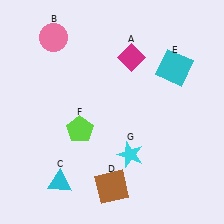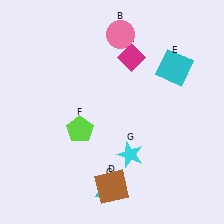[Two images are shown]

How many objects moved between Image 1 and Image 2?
2 objects moved between the two images.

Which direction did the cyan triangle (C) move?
The cyan triangle (C) moved right.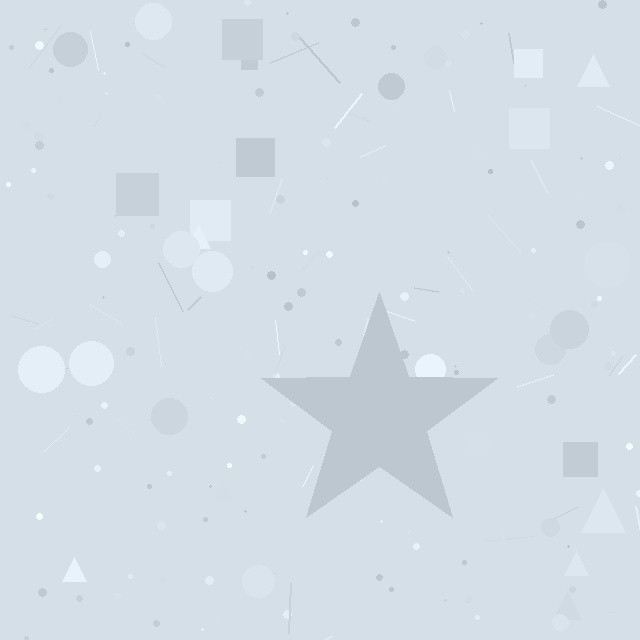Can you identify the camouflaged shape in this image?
The camouflaged shape is a star.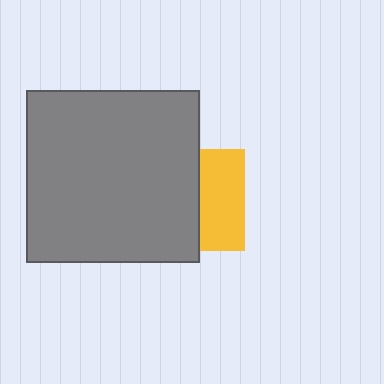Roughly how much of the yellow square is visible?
About half of it is visible (roughly 45%).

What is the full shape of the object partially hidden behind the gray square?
The partially hidden object is a yellow square.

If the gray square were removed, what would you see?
You would see the complete yellow square.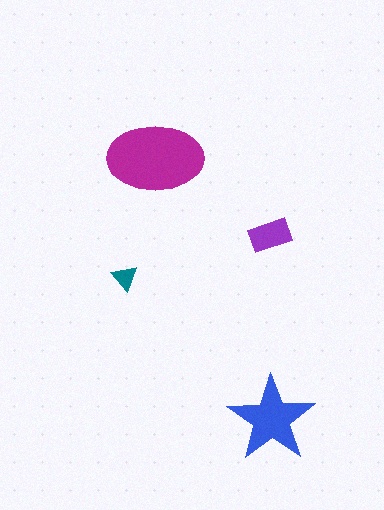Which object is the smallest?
The teal triangle.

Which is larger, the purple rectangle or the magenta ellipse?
The magenta ellipse.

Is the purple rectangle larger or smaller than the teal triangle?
Larger.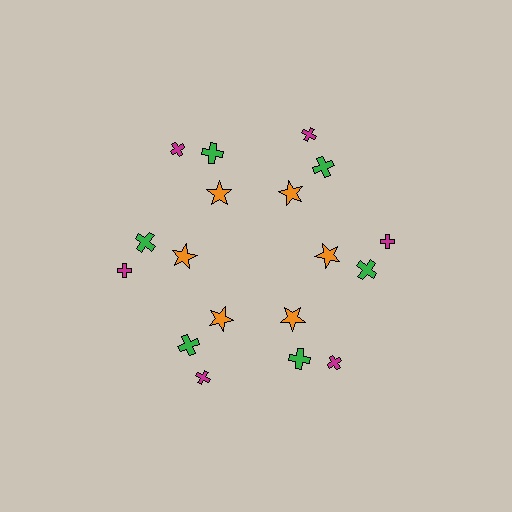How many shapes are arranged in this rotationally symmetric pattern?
There are 18 shapes, arranged in 6 groups of 3.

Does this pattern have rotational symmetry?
Yes, this pattern has 6-fold rotational symmetry. It looks the same after rotating 60 degrees around the center.